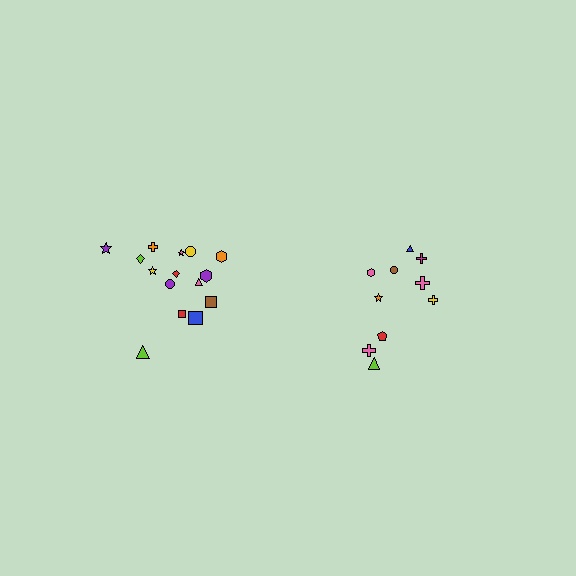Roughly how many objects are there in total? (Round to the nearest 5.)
Roughly 25 objects in total.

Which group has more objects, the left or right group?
The left group.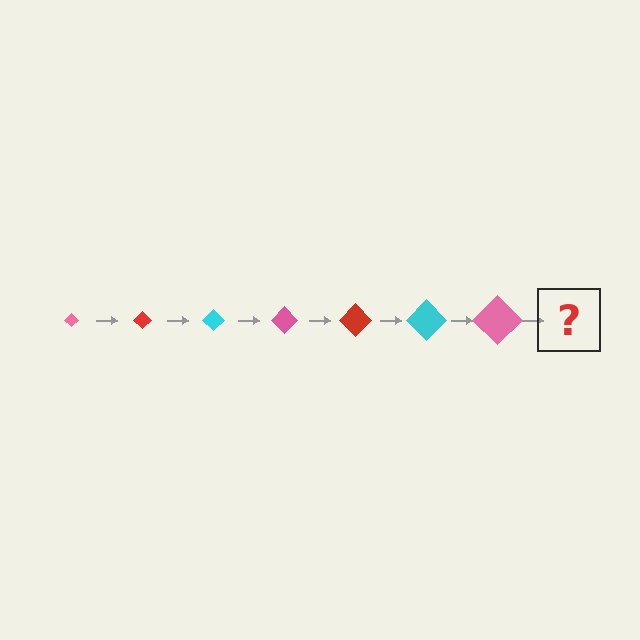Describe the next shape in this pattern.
It should be a red diamond, larger than the previous one.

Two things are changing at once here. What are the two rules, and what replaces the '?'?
The two rules are that the diamond grows larger each step and the color cycles through pink, red, and cyan. The '?' should be a red diamond, larger than the previous one.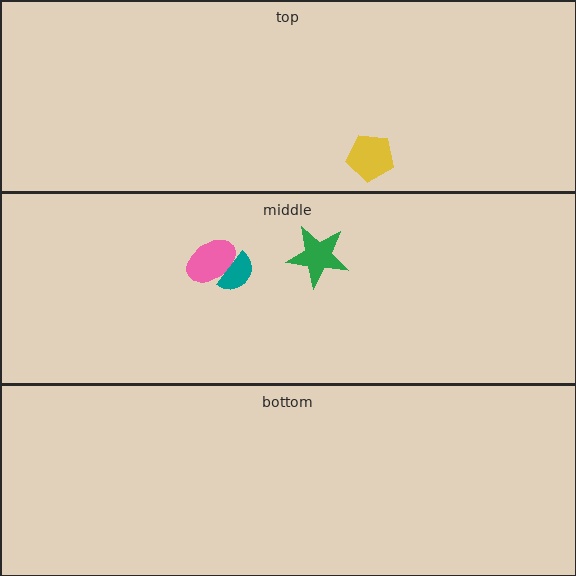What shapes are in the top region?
The yellow pentagon.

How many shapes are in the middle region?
3.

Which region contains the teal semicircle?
The middle region.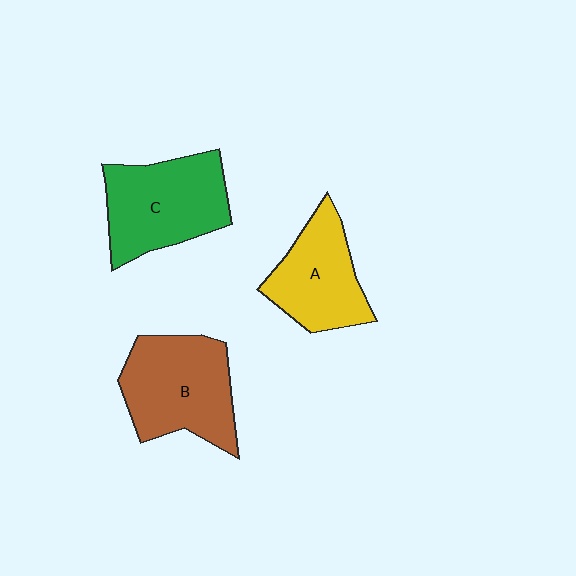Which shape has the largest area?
Shape B (brown).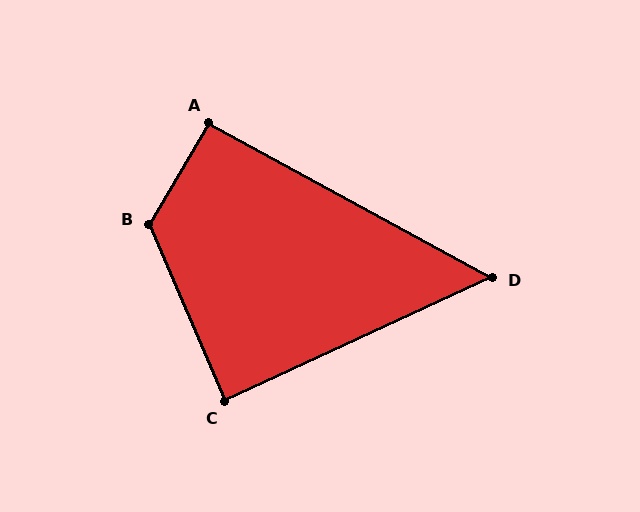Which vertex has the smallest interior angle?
D, at approximately 53 degrees.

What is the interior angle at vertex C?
Approximately 88 degrees (approximately right).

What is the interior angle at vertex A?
Approximately 92 degrees (approximately right).